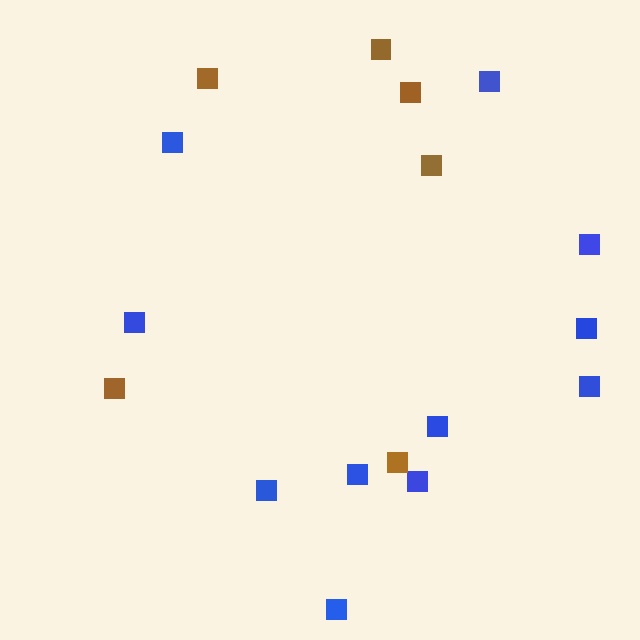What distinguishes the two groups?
There are 2 groups: one group of blue squares (11) and one group of brown squares (6).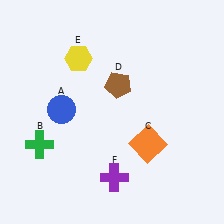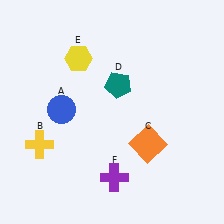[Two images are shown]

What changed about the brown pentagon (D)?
In Image 1, D is brown. In Image 2, it changed to teal.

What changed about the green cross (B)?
In Image 1, B is green. In Image 2, it changed to yellow.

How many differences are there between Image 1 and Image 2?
There are 2 differences between the two images.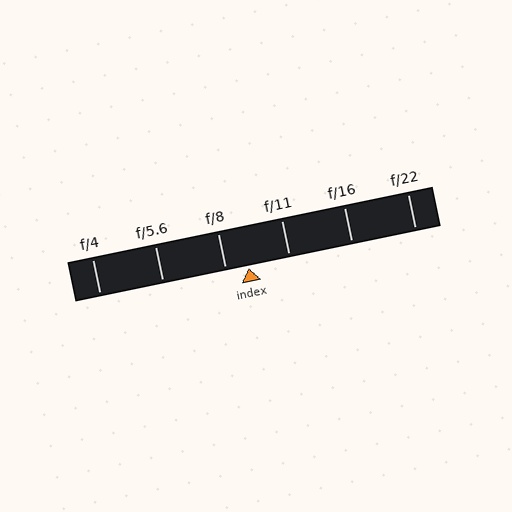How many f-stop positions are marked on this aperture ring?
There are 6 f-stop positions marked.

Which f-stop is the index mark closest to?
The index mark is closest to f/8.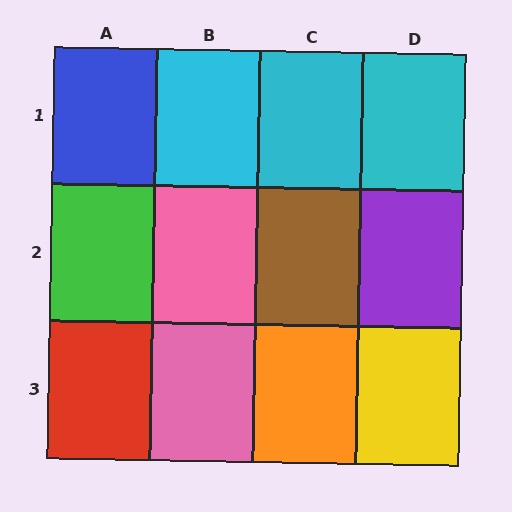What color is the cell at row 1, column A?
Blue.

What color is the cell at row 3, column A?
Red.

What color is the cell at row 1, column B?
Cyan.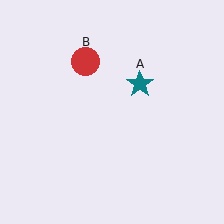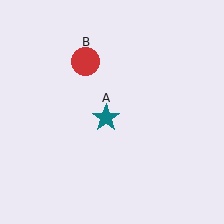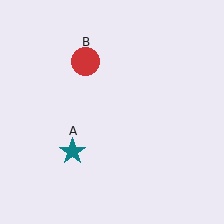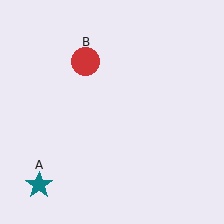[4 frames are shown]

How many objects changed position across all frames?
1 object changed position: teal star (object A).